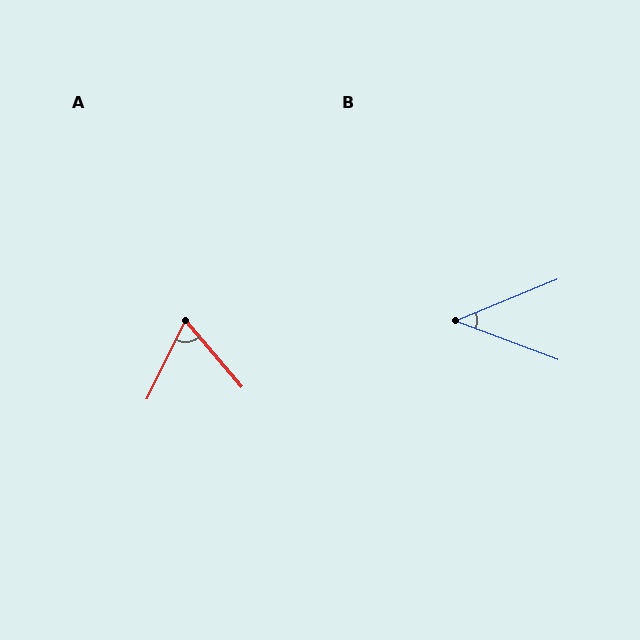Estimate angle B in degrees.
Approximately 42 degrees.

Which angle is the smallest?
B, at approximately 42 degrees.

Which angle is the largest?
A, at approximately 66 degrees.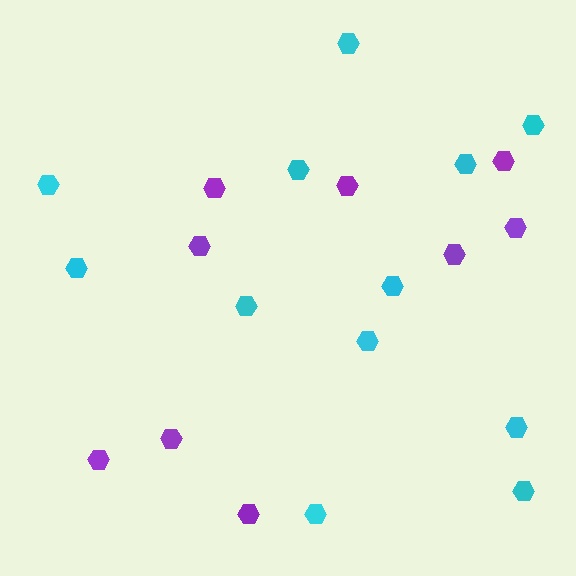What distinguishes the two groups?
There are 2 groups: one group of cyan hexagons (12) and one group of purple hexagons (9).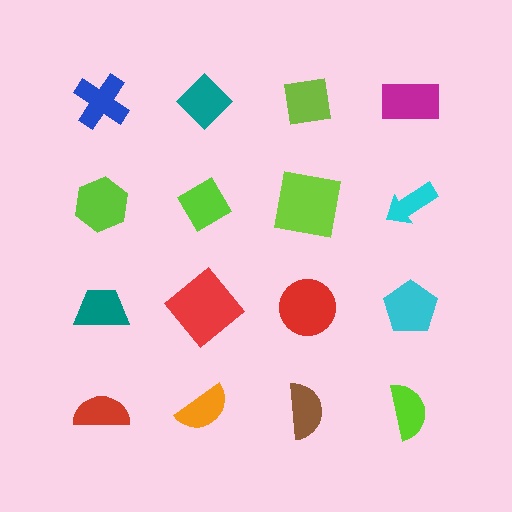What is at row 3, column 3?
A red circle.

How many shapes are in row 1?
4 shapes.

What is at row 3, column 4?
A cyan pentagon.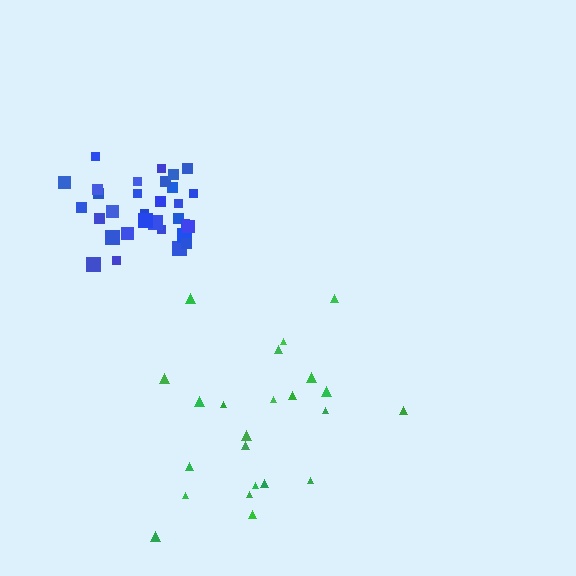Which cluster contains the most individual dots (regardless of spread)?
Blue (31).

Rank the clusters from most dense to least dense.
blue, green.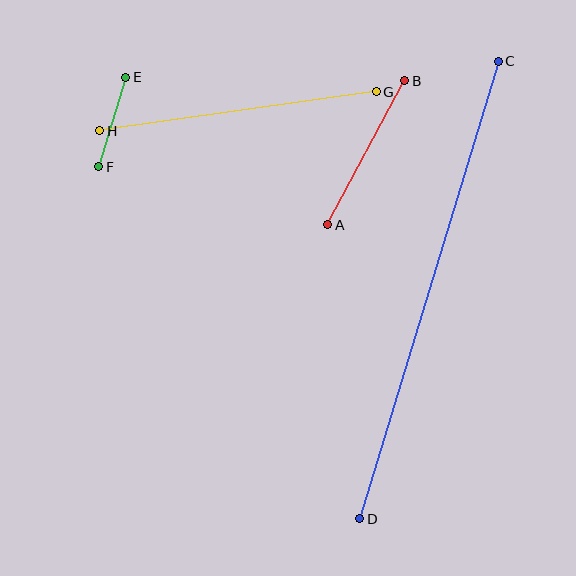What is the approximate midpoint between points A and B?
The midpoint is at approximately (366, 153) pixels.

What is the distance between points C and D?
The distance is approximately 478 pixels.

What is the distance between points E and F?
The distance is approximately 93 pixels.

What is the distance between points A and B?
The distance is approximately 163 pixels.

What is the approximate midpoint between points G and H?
The midpoint is at approximately (238, 111) pixels.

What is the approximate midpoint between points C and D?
The midpoint is at approximately (429, 290) pixels.